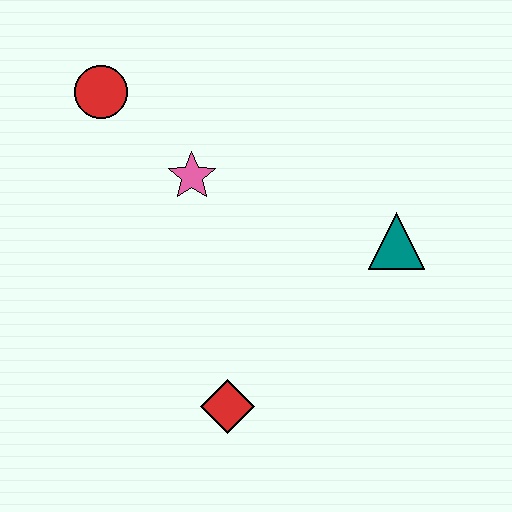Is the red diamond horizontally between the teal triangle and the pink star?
Yes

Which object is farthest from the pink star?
The red diamond is farthest from the pink star.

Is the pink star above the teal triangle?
Yes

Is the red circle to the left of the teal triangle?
Yes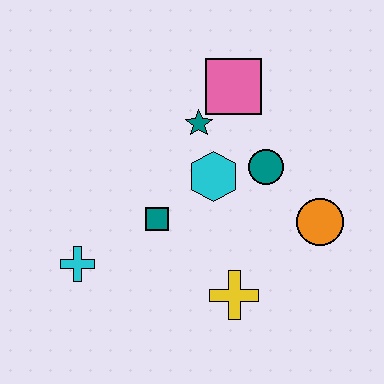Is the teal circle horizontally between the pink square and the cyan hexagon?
No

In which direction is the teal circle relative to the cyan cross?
The teal circle is to the right of the cyan cross.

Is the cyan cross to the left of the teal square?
Yes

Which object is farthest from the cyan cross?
The orange circle is farthest from the cyan cross.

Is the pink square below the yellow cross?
No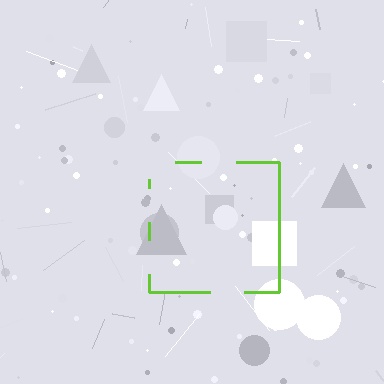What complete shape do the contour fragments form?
The contour fragments form a square.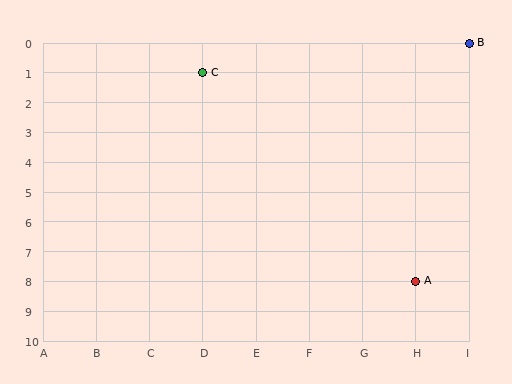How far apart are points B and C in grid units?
Points B and C are 5 columns and 1 row apart (about 5.1 grid units diagonally).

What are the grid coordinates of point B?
Point B is at grid coordinates (I, 0).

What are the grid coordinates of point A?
Point A is at grid coordinates (H, 8).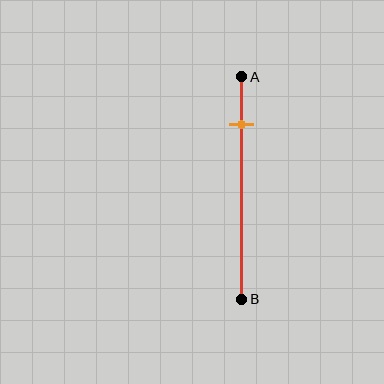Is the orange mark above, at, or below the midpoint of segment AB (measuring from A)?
The orange mark is above the midpoint of segment AB.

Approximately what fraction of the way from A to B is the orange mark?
The orange mark is approximately 20% of the way from A to B.